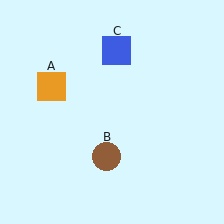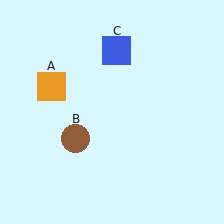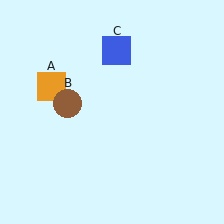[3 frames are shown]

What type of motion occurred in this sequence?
The brown circle (object B) rotated clockwise around the center of the scene.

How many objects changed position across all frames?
1 object changed position: brown circle (object B).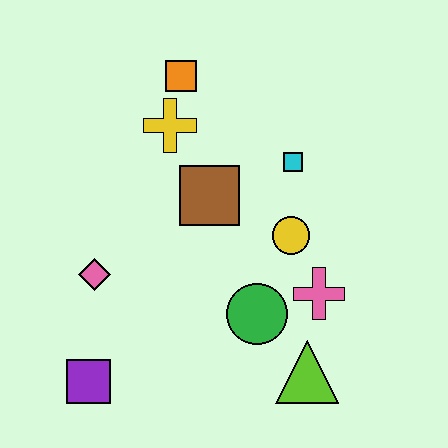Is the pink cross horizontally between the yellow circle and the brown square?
No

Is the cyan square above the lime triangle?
Yes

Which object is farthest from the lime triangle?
The orange square is farthest from the lime triangle.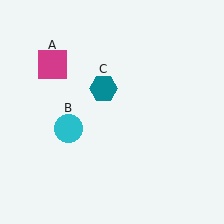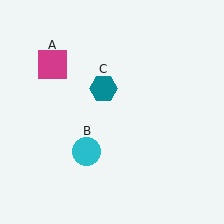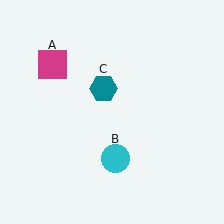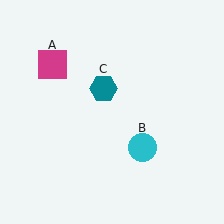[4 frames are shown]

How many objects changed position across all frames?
1 object changed position: cyan circle (object B).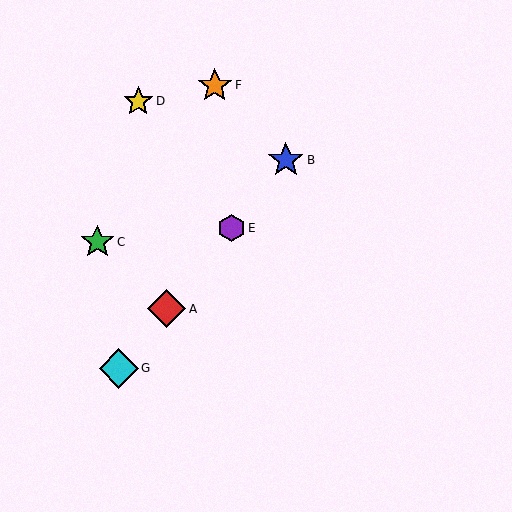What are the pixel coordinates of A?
Object A is at (167, 309).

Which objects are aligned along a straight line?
Objects A, B, E, G are aligned along a straight line.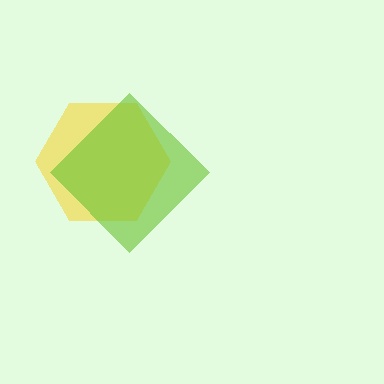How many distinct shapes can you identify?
There are 2 distinct shapes: a yellow hexagon, a lime diamond.